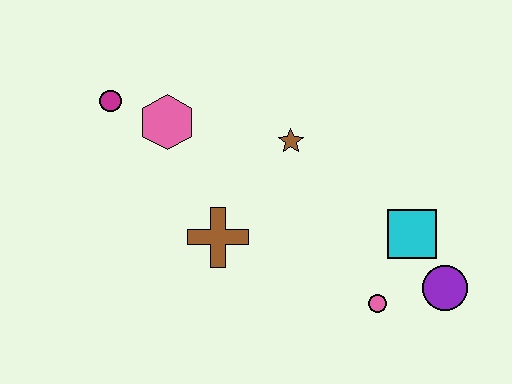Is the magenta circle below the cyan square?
No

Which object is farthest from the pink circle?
The magenta circle is farthest from the pink circle.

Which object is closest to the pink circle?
The purple circle is closest to the pink circle.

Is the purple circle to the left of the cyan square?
No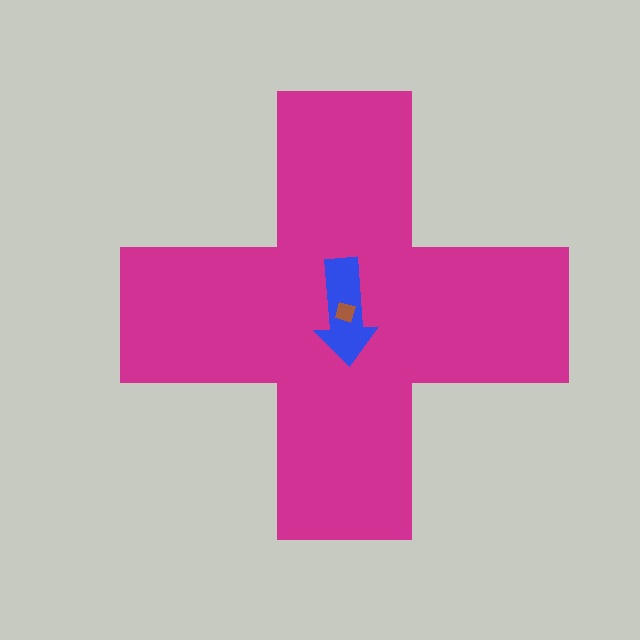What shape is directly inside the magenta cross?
The blue arrow.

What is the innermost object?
The brown square.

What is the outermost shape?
The magenta cross.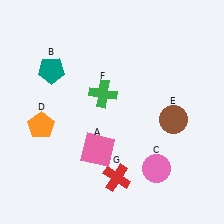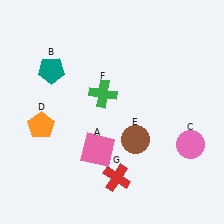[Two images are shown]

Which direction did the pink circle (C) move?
The pink circle (C) moved right.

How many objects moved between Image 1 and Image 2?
2 objects moved between the two images.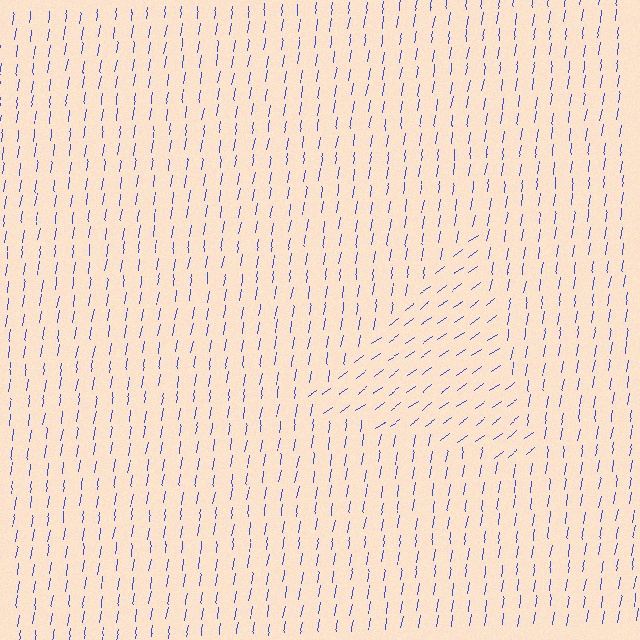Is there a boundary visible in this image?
Yes, there is a texture boundary formed by a change in line orientation.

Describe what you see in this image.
The image is filled with small blue line segments. A triangle region in the image has lines oriented differently from the surrounding lines, creating a visible texture boundary.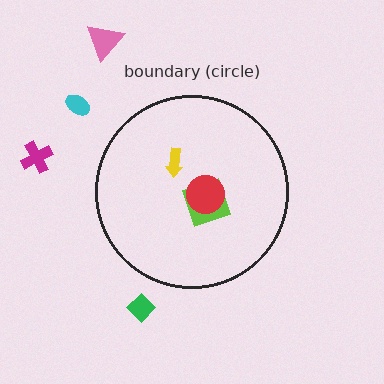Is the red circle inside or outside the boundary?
Inside.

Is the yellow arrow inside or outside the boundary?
Inside.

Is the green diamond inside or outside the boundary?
Outside.